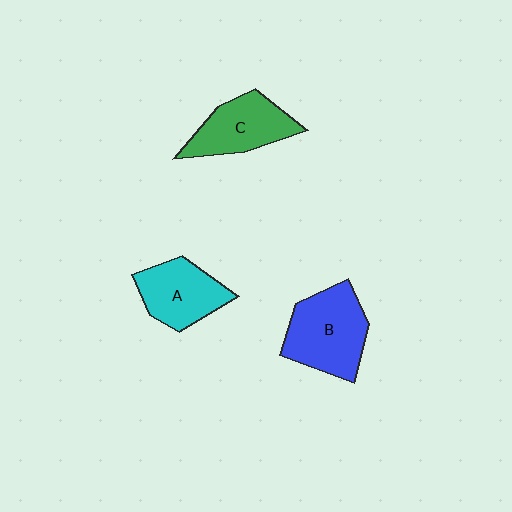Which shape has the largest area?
Shape B (blue).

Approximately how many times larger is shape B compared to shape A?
Approximately 1.3 times.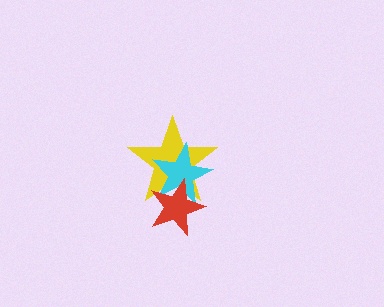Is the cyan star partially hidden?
Yes, it is partially covered by another shape.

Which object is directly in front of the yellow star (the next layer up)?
The cyan star is directly in front of the yellow star.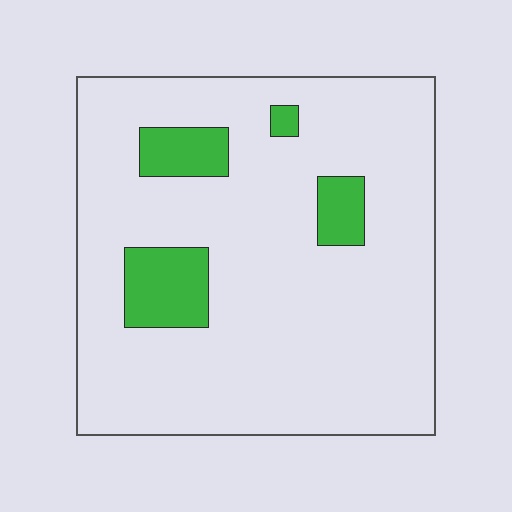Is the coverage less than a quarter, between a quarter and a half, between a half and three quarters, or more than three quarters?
Less than a quarter.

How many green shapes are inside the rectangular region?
4.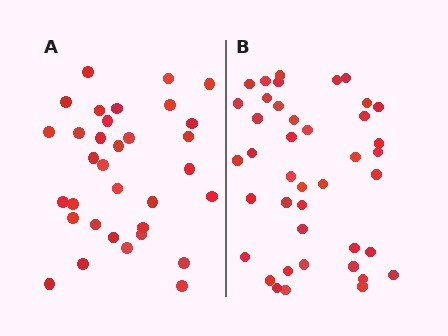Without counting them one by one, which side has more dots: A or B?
Region B (the right region) has more dots.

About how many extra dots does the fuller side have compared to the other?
Region B has roughly 8 or so more dots than region A.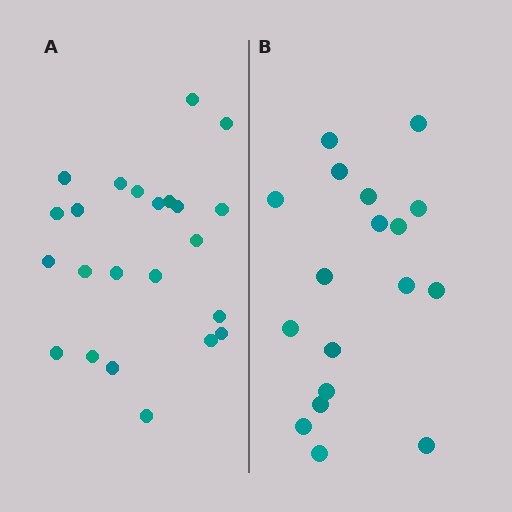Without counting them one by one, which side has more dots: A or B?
Region A (the left region) has more dots.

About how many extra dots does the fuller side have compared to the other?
Region A has about 5 more dots than region B.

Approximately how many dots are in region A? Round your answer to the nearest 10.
About 20 dots. (The exact count is 23, which rounds to 20.)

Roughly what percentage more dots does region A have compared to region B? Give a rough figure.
About 30% more.